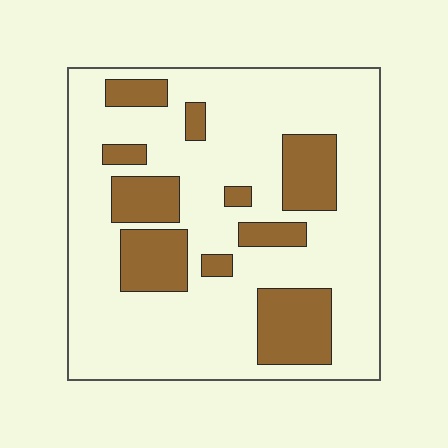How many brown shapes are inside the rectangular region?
10.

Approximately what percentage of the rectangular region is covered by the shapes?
Approximately 25%.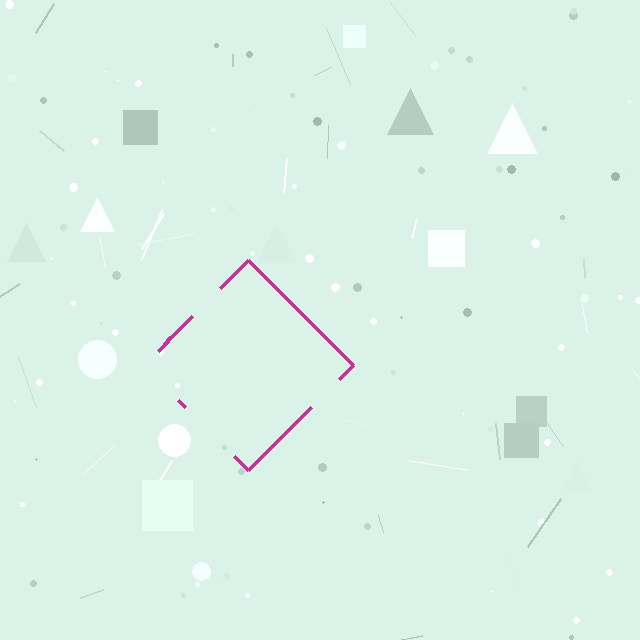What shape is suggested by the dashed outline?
The dashed outline suggests a diamond.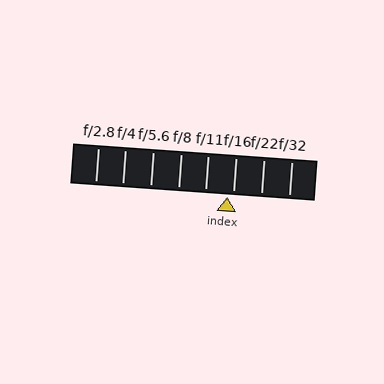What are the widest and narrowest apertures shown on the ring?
The widest aperture shown is f/2.8 and the narrowest is f/32.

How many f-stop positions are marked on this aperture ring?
There are 8 f-stop positions marked.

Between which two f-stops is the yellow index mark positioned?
The index mark is between f/11 and f/16.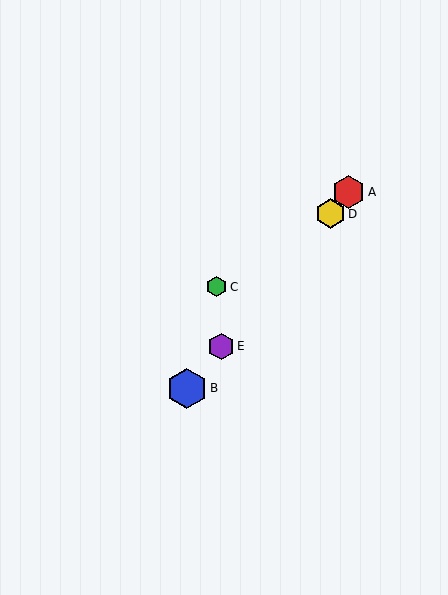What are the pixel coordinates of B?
Object B is at (187, 388).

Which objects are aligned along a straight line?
Objects A, B, D, E are aligned along a straight line.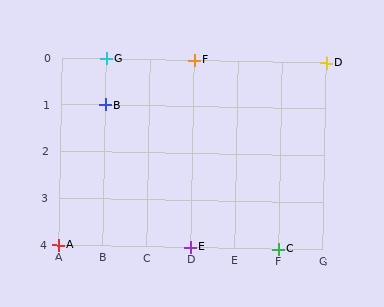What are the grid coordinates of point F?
Point F is at grid coordinates (D, 0).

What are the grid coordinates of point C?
Point C is at grid coordinates (F, 4).